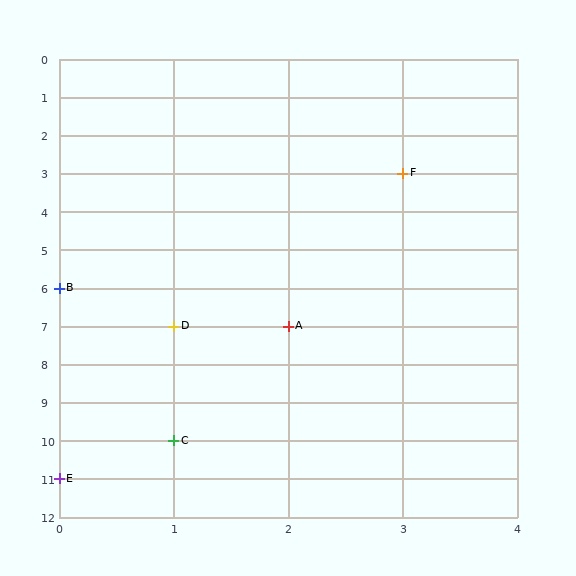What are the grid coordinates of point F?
Point F is at grid coordinates (3, 3).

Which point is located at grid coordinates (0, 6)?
Point B is at (0, 6).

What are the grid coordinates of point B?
Point B is at grid coordinates (0, 6).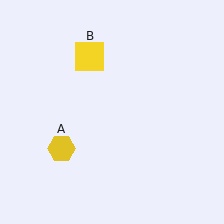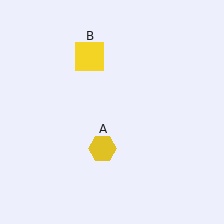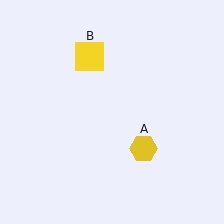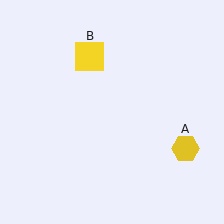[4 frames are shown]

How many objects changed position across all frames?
1 object changed position: yellow hexagon (object A).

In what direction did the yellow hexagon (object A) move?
The yellow hexagon (object A) moved right.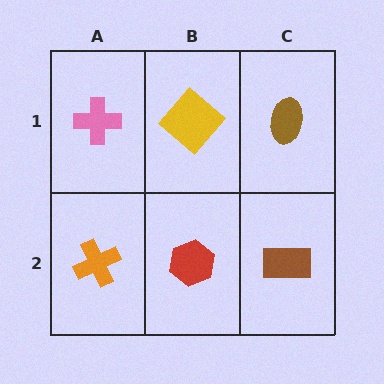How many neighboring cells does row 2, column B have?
3.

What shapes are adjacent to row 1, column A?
An orange cross (row 2, column A), a yellow diamond (row 1, column B).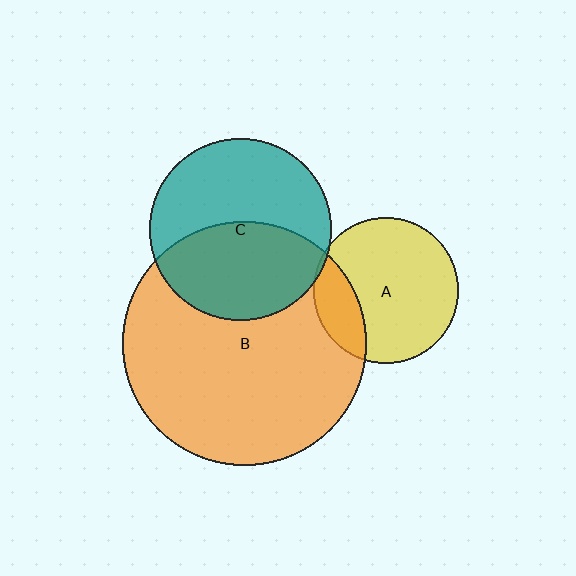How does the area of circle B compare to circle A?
Approximately 2.8 times.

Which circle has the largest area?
Circle B (orange).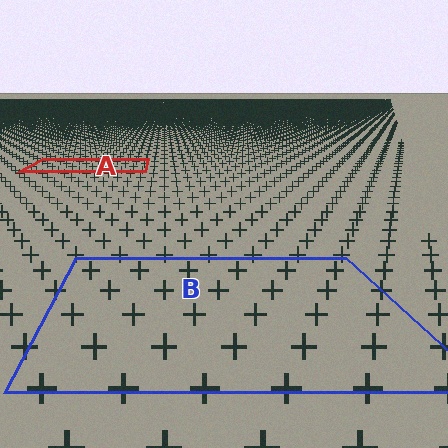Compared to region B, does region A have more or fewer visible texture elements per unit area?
Region A has more texture elements per unit area — they are packed more densely because it is farther away.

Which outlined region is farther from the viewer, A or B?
Region A is farther from the viewer — the texture elements inside it appear smaller and more densely packed.